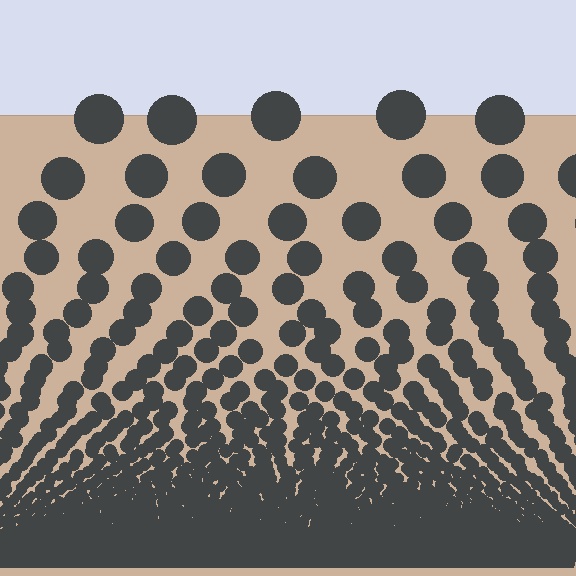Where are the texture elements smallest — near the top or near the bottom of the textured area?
Near the bottom.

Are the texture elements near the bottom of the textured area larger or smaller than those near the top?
Smaller. The gradient is inverted — elements near the bottom are smaller and denser.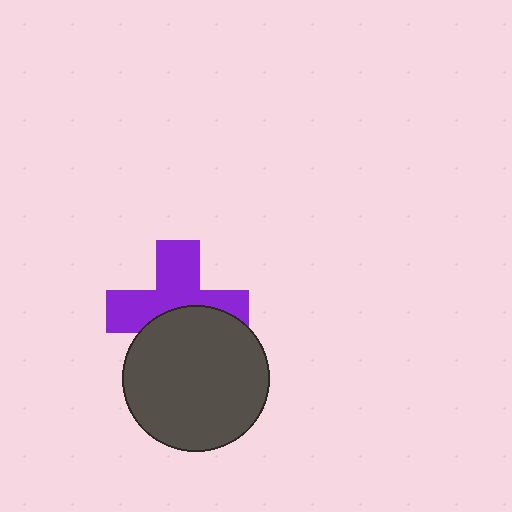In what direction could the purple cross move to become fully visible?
The purple cross could move up. That would shift it out from behind the dark gray circle entirely.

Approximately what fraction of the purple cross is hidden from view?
Roughly 42% of the purple cross is hidden behind the dark gray circle.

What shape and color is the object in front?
The object in front is a dark gray circle.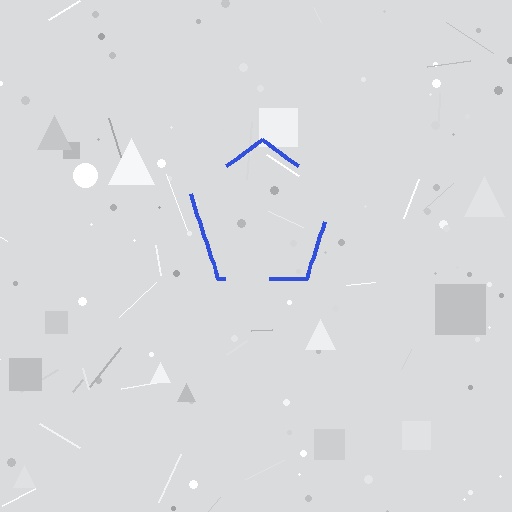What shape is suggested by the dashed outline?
The dashed outline suggests a pentagon.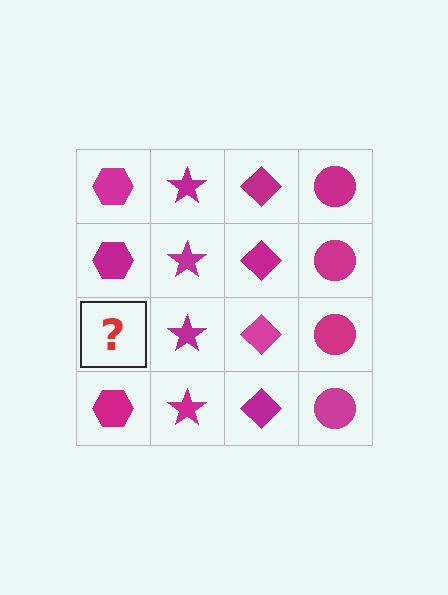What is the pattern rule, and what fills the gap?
The rule is that each column has a consistent shape. The gap should be filled with a magenta hexagon.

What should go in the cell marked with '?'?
The missing cell should contain a magenta hexagon.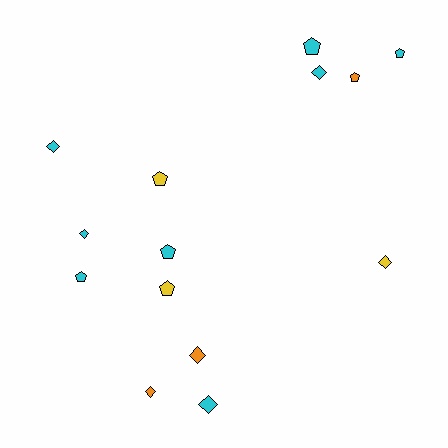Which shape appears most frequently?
Diamond, with 7 objects.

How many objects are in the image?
There are 14 objects.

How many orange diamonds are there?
There are 2 orange diamonds.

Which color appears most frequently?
Cyan, with 8 objects.